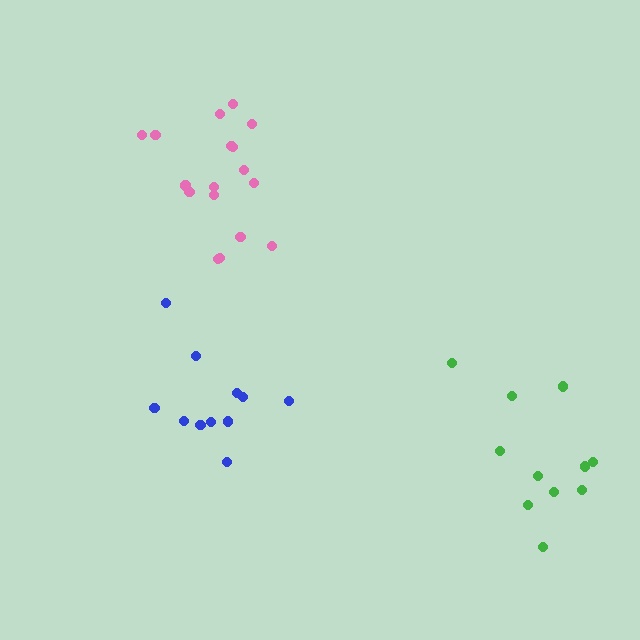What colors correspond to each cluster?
The clusters are colored: pink, green, blue.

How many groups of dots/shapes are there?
There are 3 groups.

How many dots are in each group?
Group 1: 17 dots, Group 2: 11 dots, Group 3: 11 dots (39 total).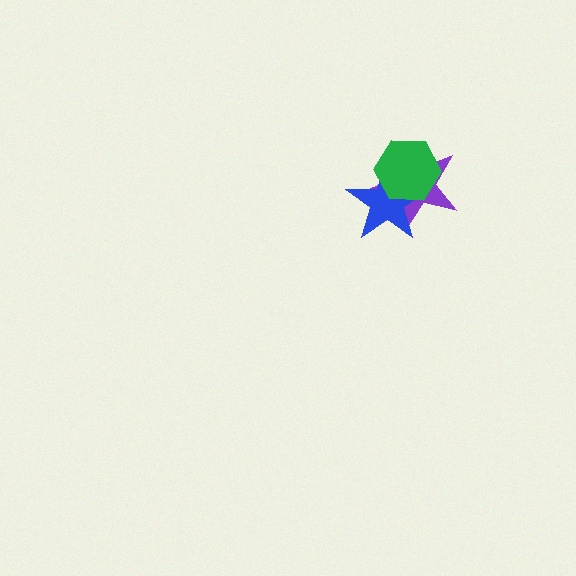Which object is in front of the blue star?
The green hexagon is in front of the blue star.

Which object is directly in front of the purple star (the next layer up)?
The blue star is directly in front of the purple star.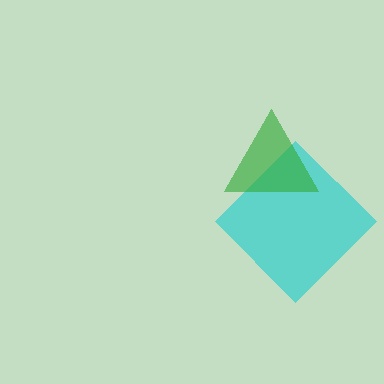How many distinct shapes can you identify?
There are 2 distinct shapes: a cyan diamond, a green triangle.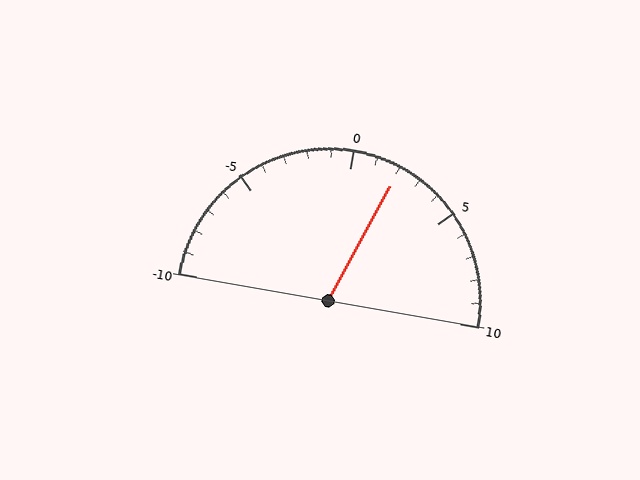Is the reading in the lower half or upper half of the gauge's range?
The reading is in the upper half of the range (-10 to 10).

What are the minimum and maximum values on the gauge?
The gauge ranges from -10 to 10.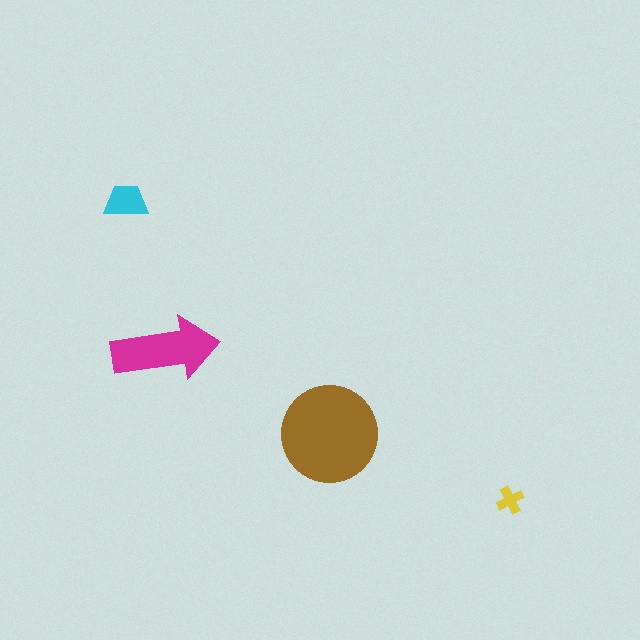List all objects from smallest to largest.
The yellow cross, the cyan trapezoid, the magenta arrow, the brown circle.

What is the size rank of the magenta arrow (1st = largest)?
2nd.